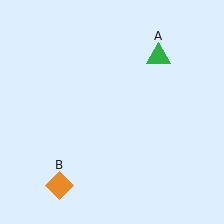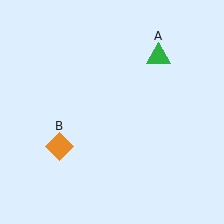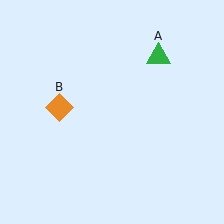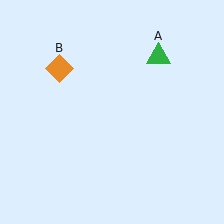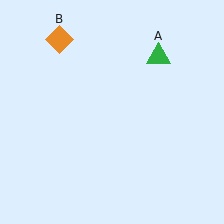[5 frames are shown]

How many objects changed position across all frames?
1 object changed position: orange diamond (object B).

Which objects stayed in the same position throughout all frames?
Green triangle (object A) remained stationary.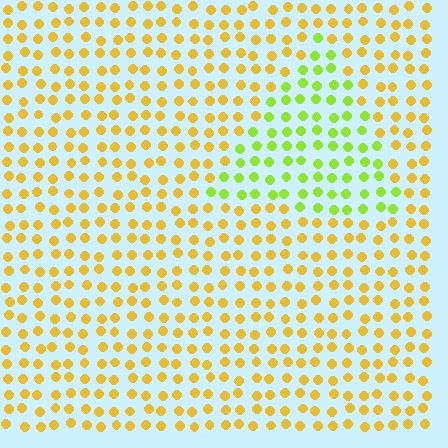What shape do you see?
I see a triangle.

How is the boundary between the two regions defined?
The boundary is defined purely by a slight shift in hue (about 43 degrees). Spacing, size, and orientation are identical on both sides.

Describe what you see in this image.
The image is filled with small yellow elements in a uniform arrangement. A triangle-shaped region is visible where the elements are tinted to a slightly different hue, forming a subtle color boundary.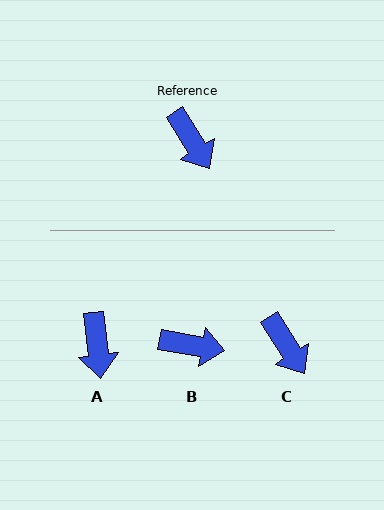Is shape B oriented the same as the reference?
No, it is off by about 48 degrees.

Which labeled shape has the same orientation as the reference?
C.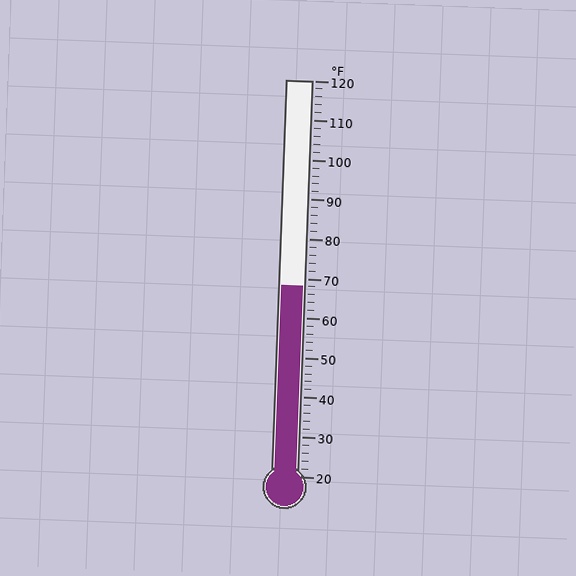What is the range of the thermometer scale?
The thermometer scale ranges from 20°F to 120°F.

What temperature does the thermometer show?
The thermometer shows approximately 68°F.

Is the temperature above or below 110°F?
The temperature is below 110°F.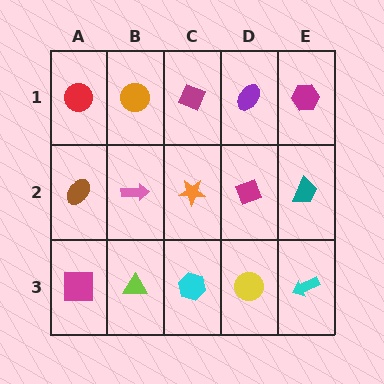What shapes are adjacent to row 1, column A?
A brown ellipse (row 2, column A), an orange circle (row 1, column B).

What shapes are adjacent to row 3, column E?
A teal trapezoid (row 2, column E), a yellow circle (row 3, column D).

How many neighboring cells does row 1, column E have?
2.